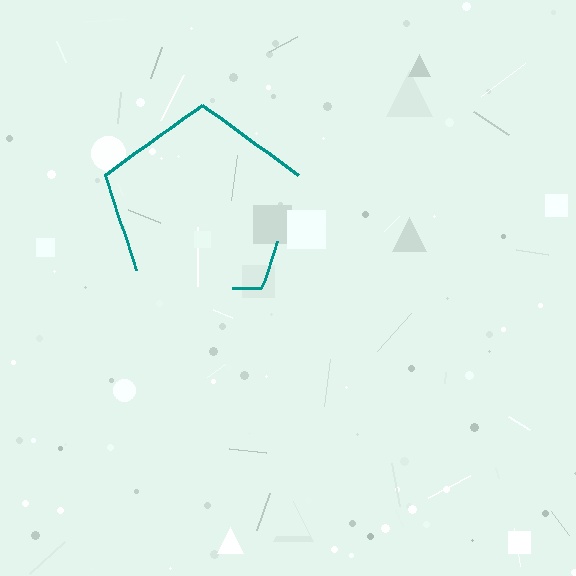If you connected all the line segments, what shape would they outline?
They would outline a pentagon.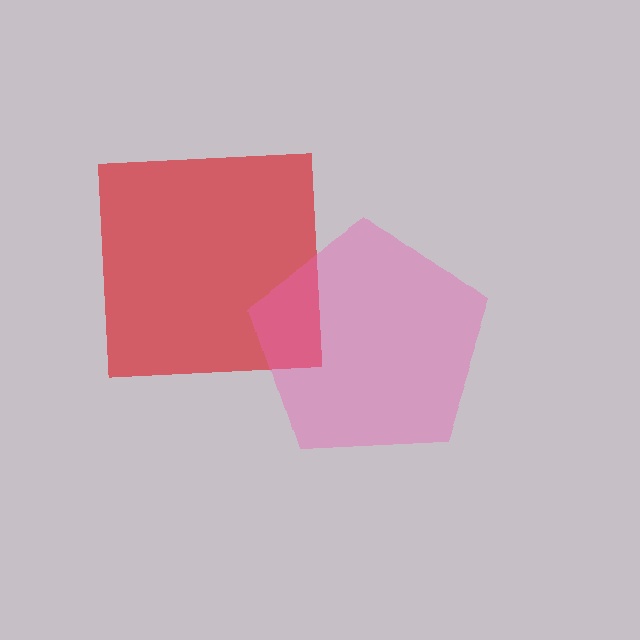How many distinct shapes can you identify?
There are 2 distinct shapes: a red square, a pink pentagon.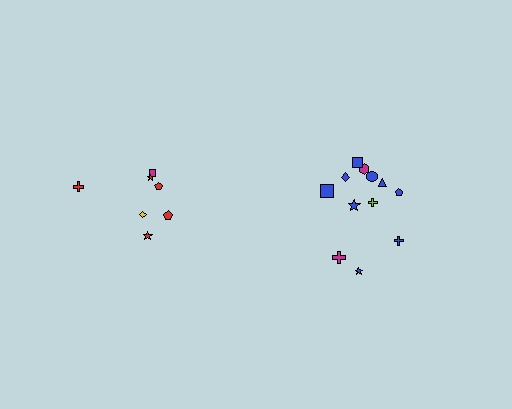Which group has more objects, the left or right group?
The right group.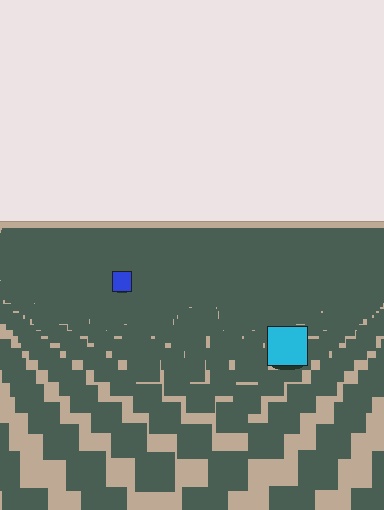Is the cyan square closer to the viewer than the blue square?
Yes. The cyan square is closer — you can tell from the texture gradient: the ground texture is coarser near it.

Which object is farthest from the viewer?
The blue square is farthest from the viewer. It appears smaller and the ground texture around it is denser.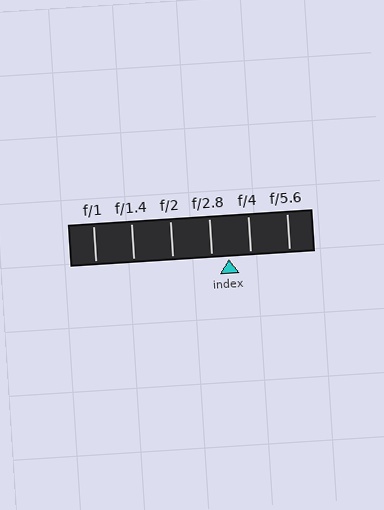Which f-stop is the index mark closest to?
The index mark is closest to f/2.8.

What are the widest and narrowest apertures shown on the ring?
The widest aperture shown is f/1 and the narrowest is f/5.6.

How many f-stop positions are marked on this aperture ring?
There are 6 f-stop positions marked.